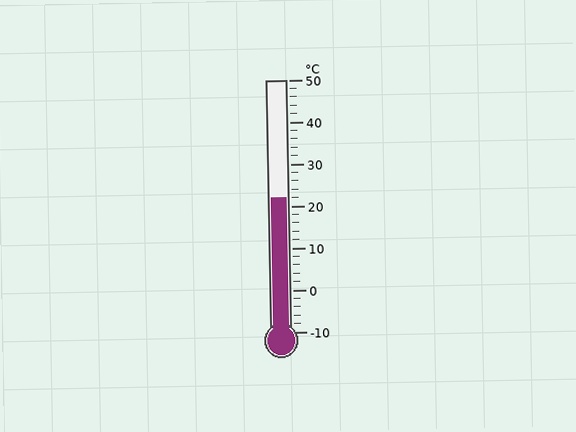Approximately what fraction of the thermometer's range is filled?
The thermometer is filled to approximately 55% of its range.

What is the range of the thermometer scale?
The thermometer scale ranges from -10°C to 50°C.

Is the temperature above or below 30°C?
The temperature is below 30°C.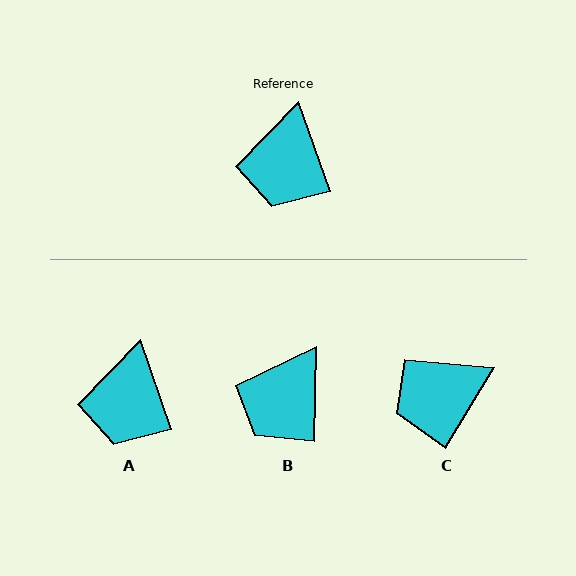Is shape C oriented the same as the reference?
No, it is off by about 51 degrees.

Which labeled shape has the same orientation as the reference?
A.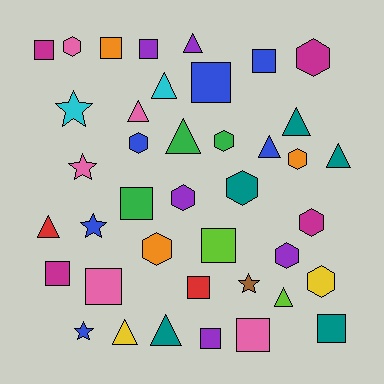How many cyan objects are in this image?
There are 2 cyan objects.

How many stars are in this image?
There are 5 stars.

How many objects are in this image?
There are 40 objects.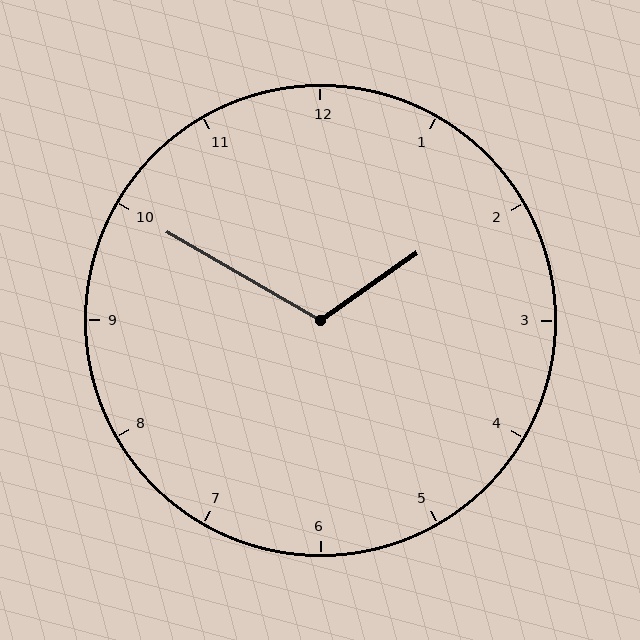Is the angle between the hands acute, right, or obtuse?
It is obtuse.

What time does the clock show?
1:50.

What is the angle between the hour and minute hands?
Approximately 115 degrees.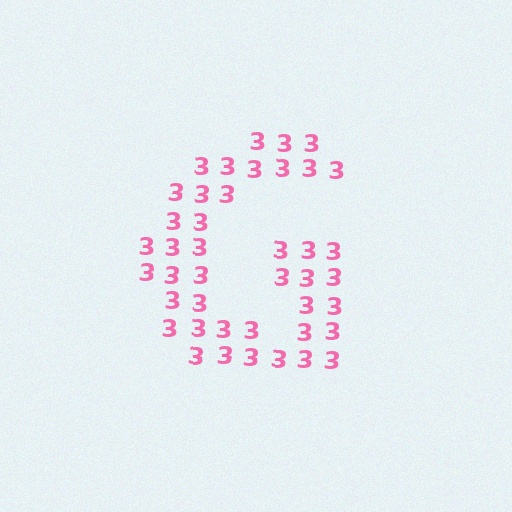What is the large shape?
The large shape is the letter G.